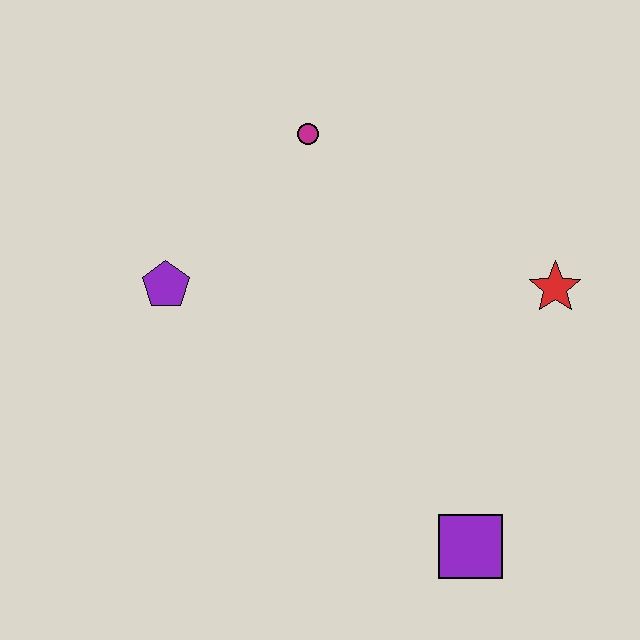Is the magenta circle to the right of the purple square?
No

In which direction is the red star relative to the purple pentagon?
The red star is to the right of the purple pentagon.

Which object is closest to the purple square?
The red star is closest to the purple square.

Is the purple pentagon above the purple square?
Yes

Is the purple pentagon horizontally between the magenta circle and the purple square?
No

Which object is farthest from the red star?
The purple pentagon is farthest from the red star.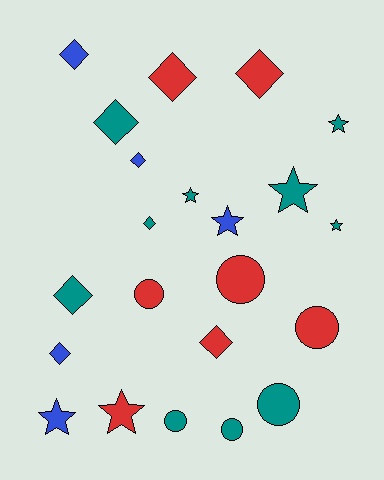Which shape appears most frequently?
Diamond, with 9 objects.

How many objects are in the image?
There are 22 objects.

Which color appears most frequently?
Teal, with 10 objects.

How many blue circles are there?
There are no blue circles.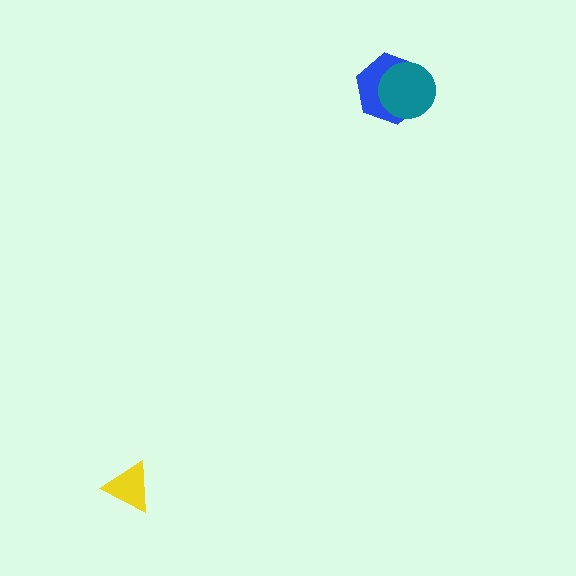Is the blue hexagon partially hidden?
Yes, it is partially covered by another shape.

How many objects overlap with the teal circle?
1 object overlaps with the teal circle.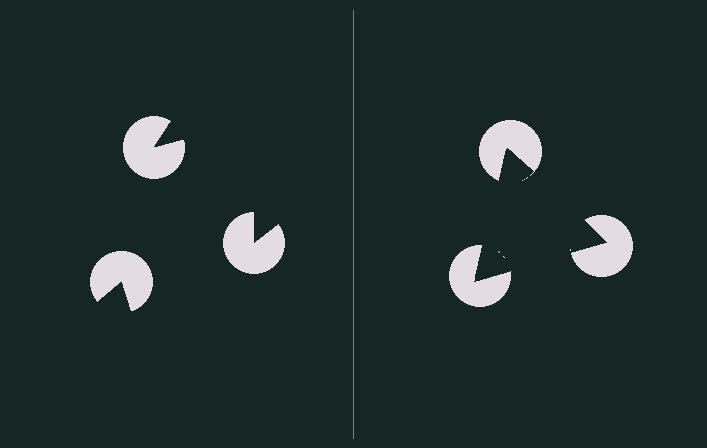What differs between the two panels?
The pac-man discs are positioned identically on both sides; only the wedge orientations differ. On the right they align to a triangle; on the left they are misaligned.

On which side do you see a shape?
An illusory triangle appears on the right side. On the left side the wedge cuts are rotated, so no coherent shape forms.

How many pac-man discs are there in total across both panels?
6 — 3 on each side.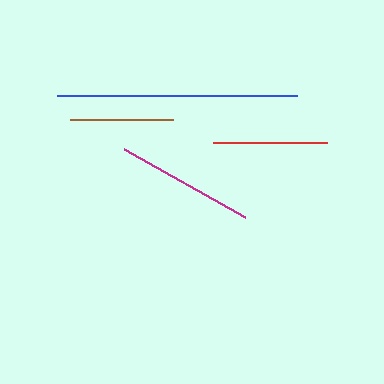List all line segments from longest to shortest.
From longest to shortest: blue, magenta, red, brown.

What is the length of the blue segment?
The blue segment is approximately 239 pixels long.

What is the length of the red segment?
The red segment is approximately 114 pixels long.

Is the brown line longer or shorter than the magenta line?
The magenta line is longer than the brown line.